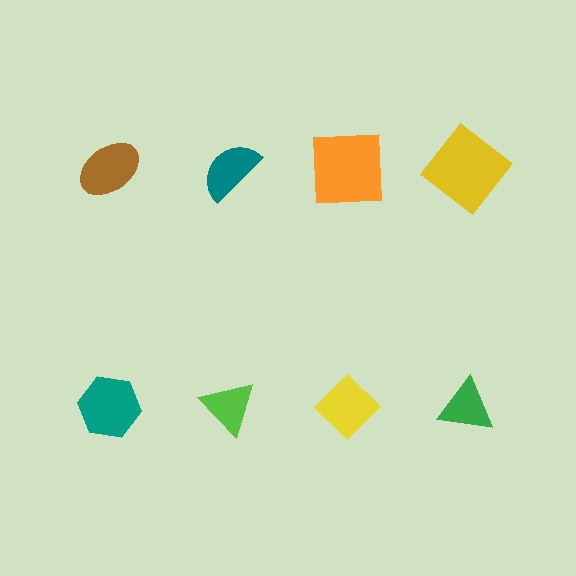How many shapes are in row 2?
4 shapes.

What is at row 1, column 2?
A teal semicircle.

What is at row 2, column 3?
A yellow diamond.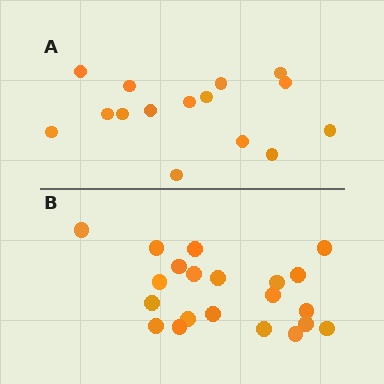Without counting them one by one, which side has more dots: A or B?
Region B (the bottom region) has more dots.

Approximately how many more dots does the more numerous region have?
Region B has about 6 more dots than region A.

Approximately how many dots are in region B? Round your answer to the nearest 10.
About 20 dots. (The exact count is 21, which rounds to 20.)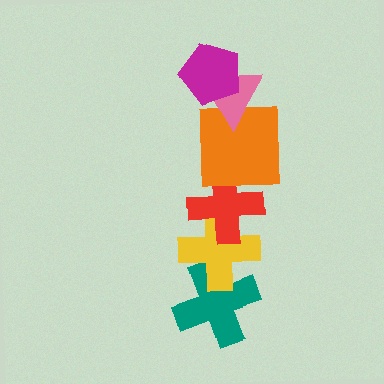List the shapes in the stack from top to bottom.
From top to bottom: the magenta pentagon, the pink triangle, the orange square, the red cross, the yellow cross, the teal cross.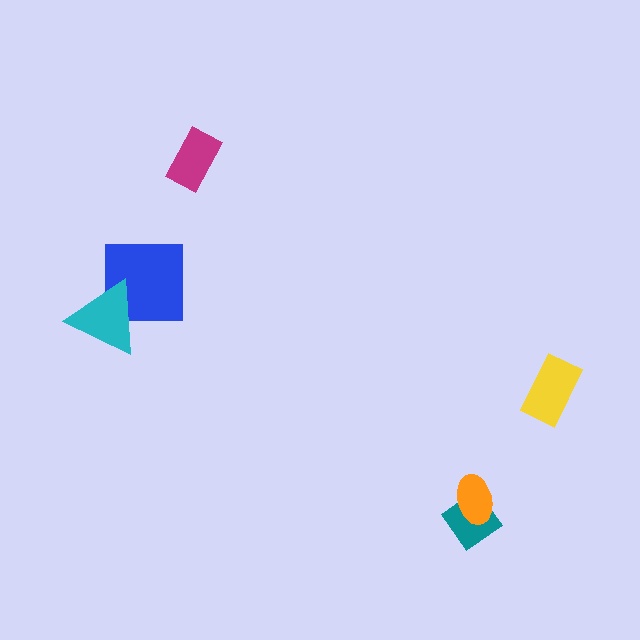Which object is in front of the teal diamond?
The orange ellipse is in front of the teal diamond.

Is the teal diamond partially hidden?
Yes, it is partially covered by another shape.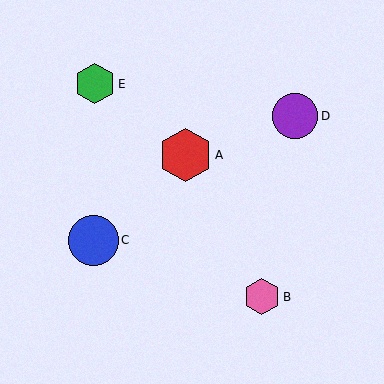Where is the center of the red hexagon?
The center of the red hexagon is at (185, 155).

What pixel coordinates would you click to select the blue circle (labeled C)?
Click at (93, 240) to select the blue circle C.